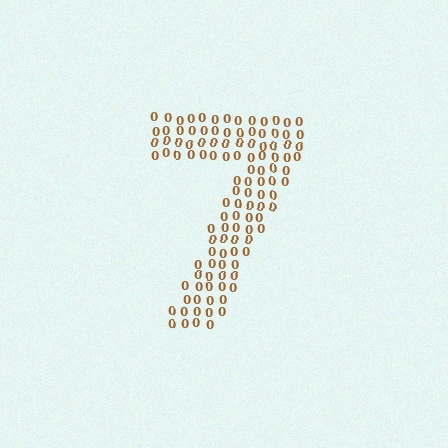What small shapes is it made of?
It is made of small digit 0's.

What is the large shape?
The large shape is the digit 7.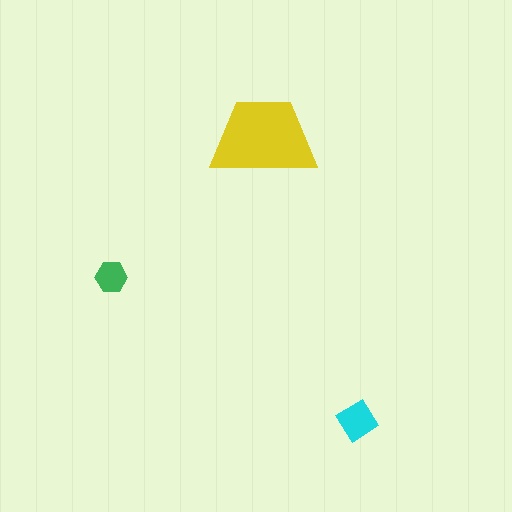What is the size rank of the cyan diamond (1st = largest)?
2nd.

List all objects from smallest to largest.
The green hexagon, the cyan diamond, the yellow trapezoid.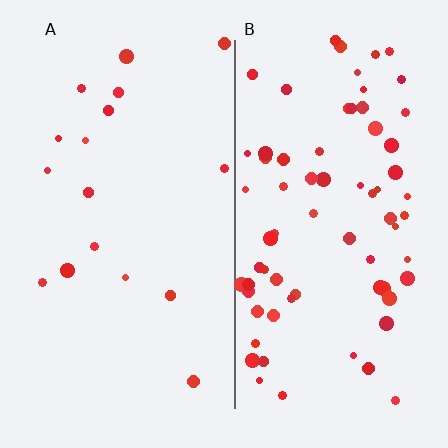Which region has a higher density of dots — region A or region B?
B (the right).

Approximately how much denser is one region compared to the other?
Approximately 4.4× — region B over region A.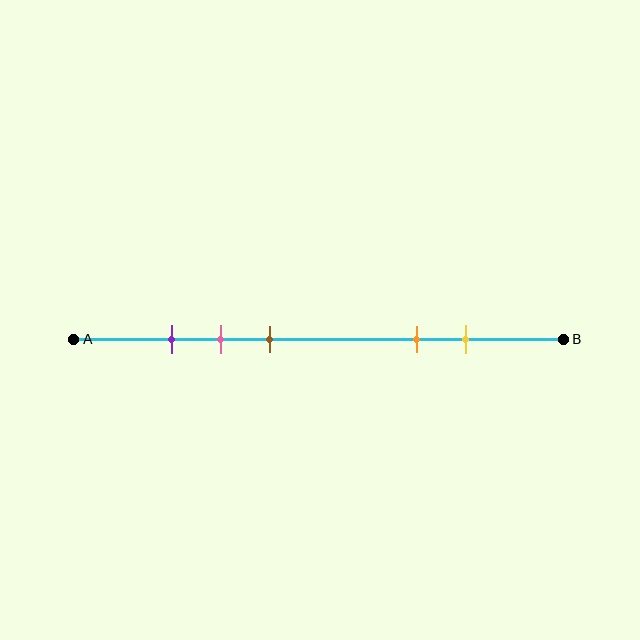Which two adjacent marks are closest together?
The purple and pink marks are the closest adjacent pair.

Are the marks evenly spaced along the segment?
No, the marks are not evenly spaced.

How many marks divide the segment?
There are 5 marks dividing the segment.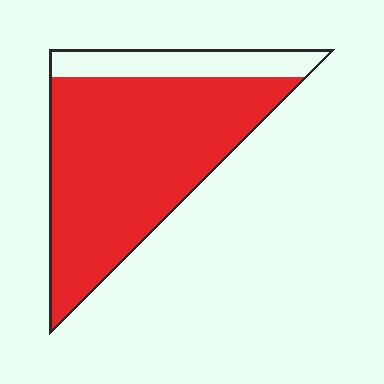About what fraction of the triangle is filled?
About four fifths (4/5).